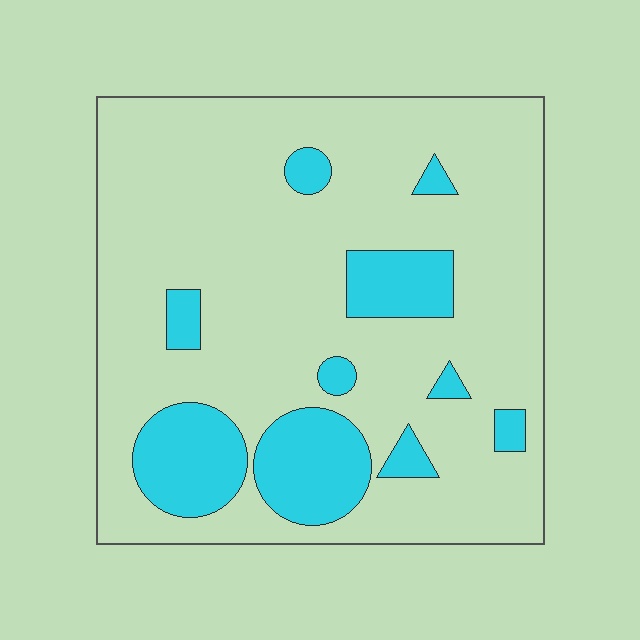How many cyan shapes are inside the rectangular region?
10.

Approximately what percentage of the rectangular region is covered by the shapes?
Approximately 20%.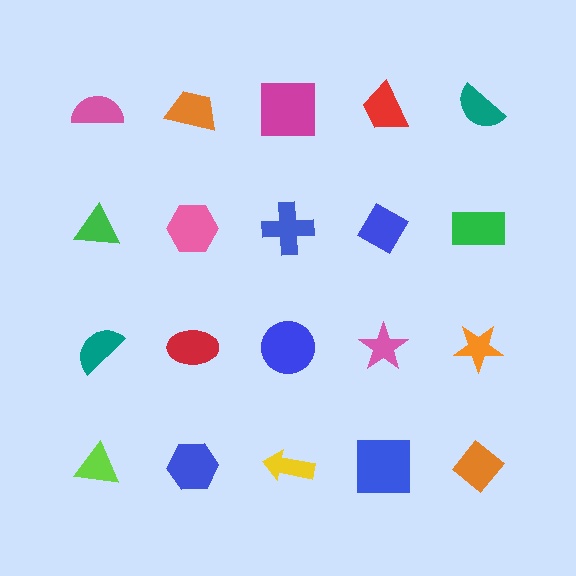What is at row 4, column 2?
A blue hexagon.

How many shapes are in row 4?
5 shapes.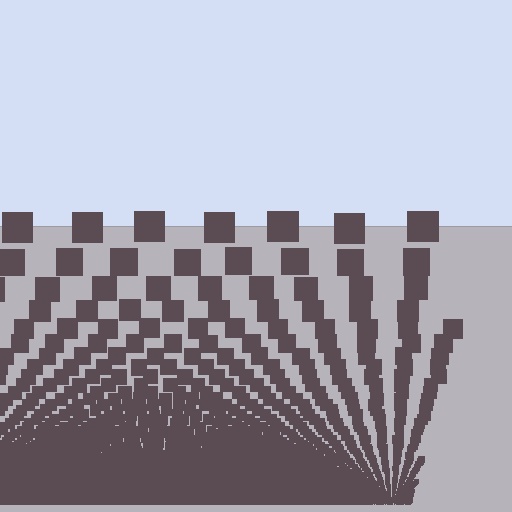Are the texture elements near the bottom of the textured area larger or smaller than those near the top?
Smaller. The gradient is inverted — elements near the bottom are smaller and denser.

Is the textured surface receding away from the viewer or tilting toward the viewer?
The surface appears to tilt toward the viewer. Texture elements get larger and sparser toward the top.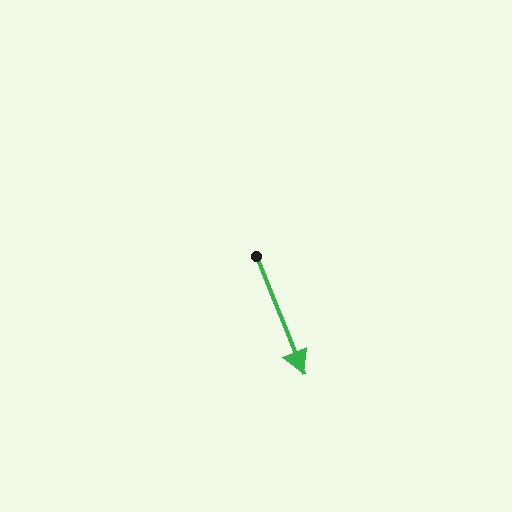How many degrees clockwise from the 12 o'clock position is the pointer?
Approximately 158 degrees.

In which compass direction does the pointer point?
South.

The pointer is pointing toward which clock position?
Roughly 5 o'clock.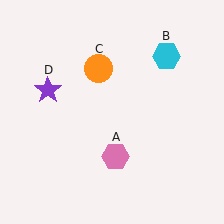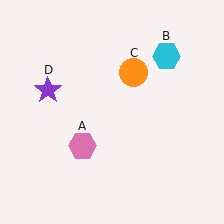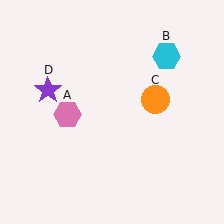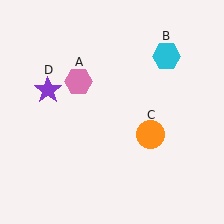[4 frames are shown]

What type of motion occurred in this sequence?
The pink hexagon (object A), orange circle (object C) rotated clockwise around the center of the scene.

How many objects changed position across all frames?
2 objects changed position: pink hexagon (object A), orange circle (object C).